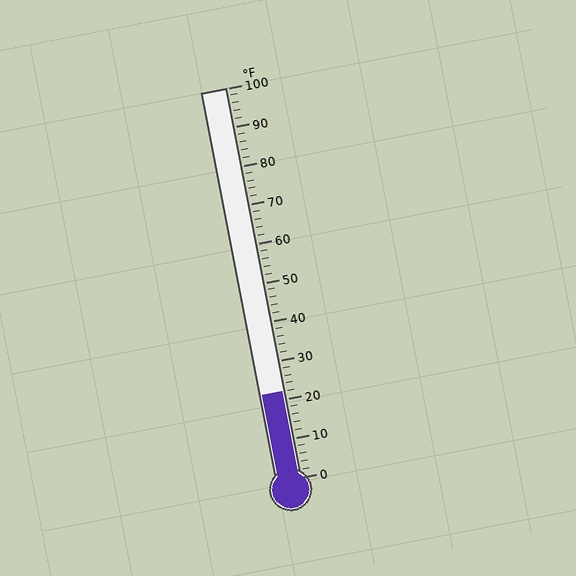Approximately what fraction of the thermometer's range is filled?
The thermometer is filled to approximately 20% of its range.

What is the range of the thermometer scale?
The thermometer scale ranges from 0°F to 100°F.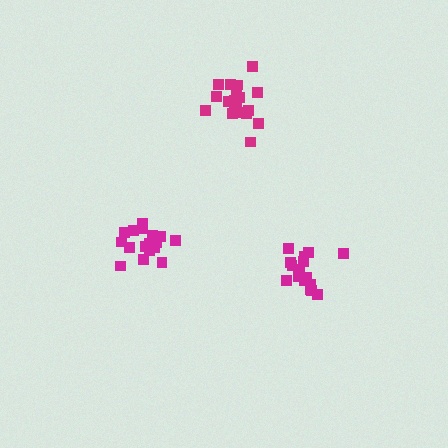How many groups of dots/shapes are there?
There are 3 groups.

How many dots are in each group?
Group 1: 16 dots, Group 2: 20 dots, Group 3: 19 dots (55 total).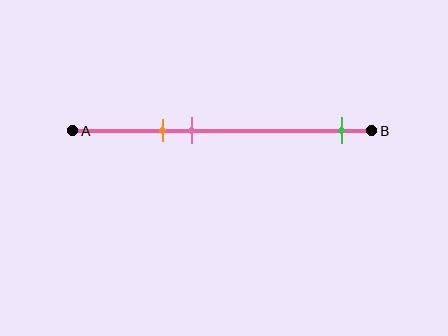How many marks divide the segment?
There are 3 marks dividing the segment.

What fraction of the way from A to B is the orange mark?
The orange mark is approximately 30% (0.3) of the way from A to B.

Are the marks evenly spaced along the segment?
No, the marks are not evenly spaced.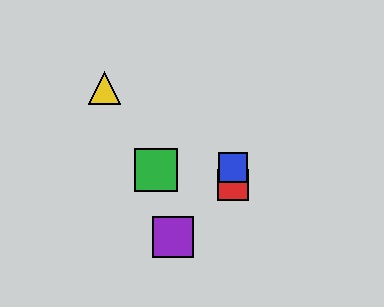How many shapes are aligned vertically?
2 shapes (the red square, the blue square) are aligned vertically.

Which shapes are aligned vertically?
The red square, the blue square are aligned vertically.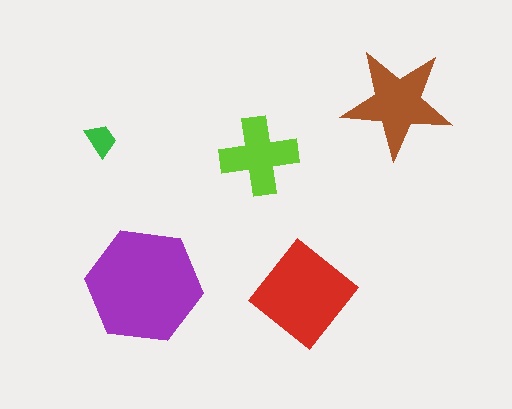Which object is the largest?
The purple hexagon.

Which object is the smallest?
The green trapezoid.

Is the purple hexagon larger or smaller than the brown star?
Larger.